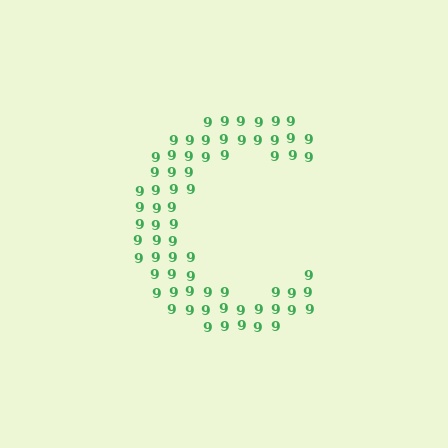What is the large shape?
The large shape is the letter C.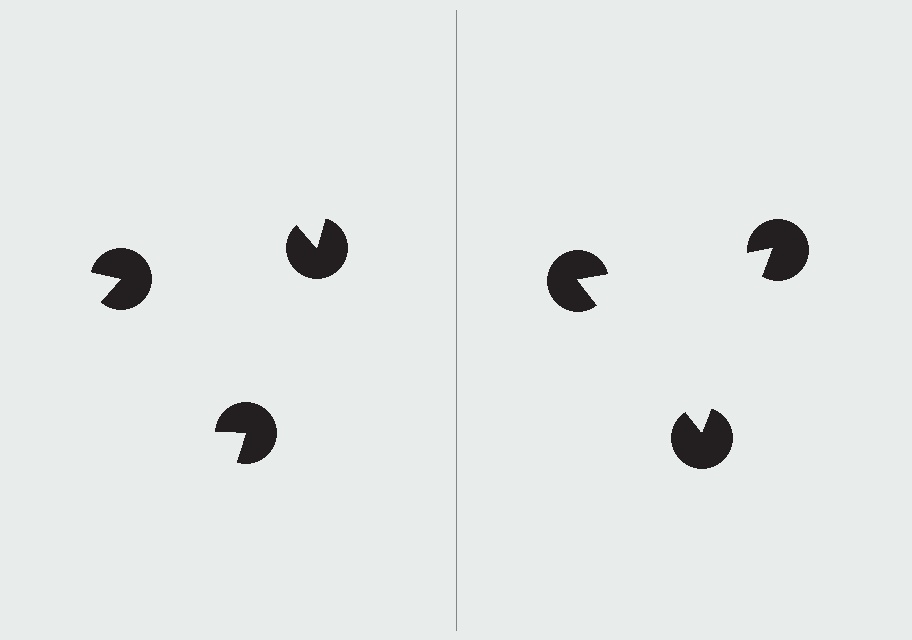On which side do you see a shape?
An illusory triangle appears on the right side. On the left side the wedge cuts are rotated, so no coherent shape forms.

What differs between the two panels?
The pac-man discs are positioned identically on both sides; only the wedge orientations differ. On the right they align to a triangle; on the left they are misaligned.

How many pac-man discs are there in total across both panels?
6 — 3 on each side.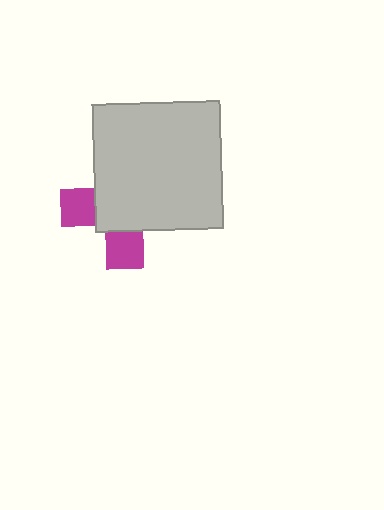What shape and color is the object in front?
The object in front is a light gray square.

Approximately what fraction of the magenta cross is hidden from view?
Roughly 66% of the magenta cross is hidden behind the light gray square.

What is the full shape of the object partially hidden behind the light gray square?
The partially hidden object is a magenta cross.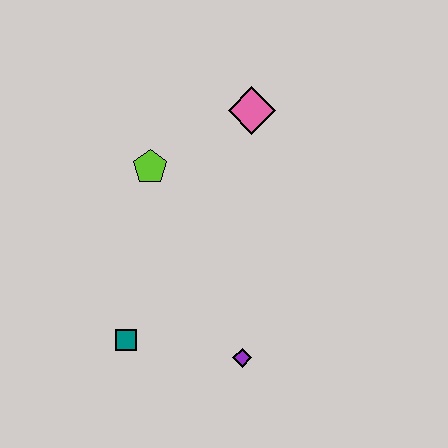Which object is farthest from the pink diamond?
The teal square is farthest from the pink diamond.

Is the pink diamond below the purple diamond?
No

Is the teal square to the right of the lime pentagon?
No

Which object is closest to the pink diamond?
The lime pentagon is closest to the pink diamond.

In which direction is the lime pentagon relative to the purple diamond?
The lime pentagon is above the purple diamond.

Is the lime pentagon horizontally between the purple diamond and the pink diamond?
No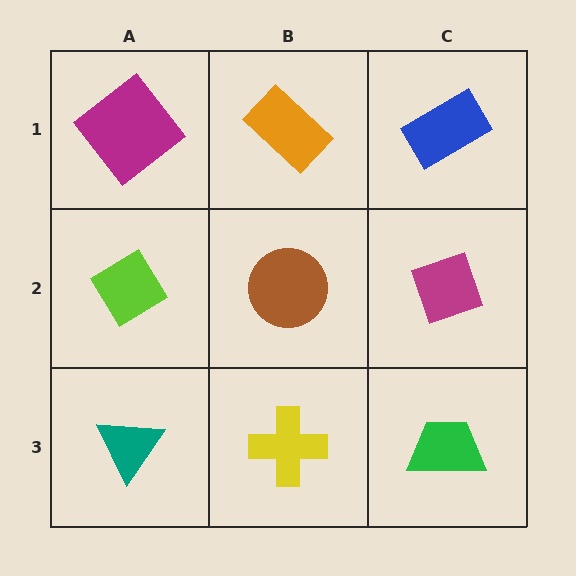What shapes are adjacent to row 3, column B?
A brown circle (row 2, column B), a teal triangle (row 3, column A), a green trapezoid (row 3, column C).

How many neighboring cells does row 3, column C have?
2.